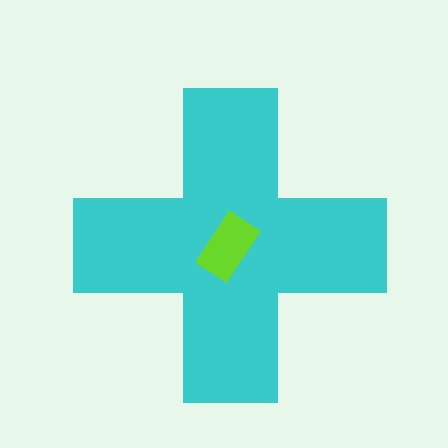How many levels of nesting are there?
2.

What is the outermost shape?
The cyan cross.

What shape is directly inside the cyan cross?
The lime rectangle.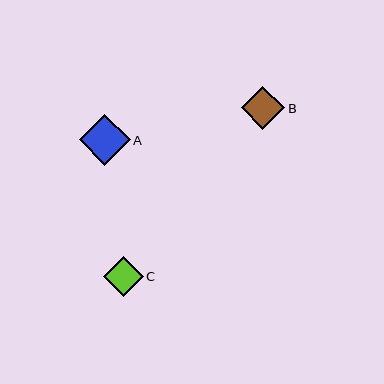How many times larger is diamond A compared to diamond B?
Diamond A is approximately 1.2 times the size of diamond B.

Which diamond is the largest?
Diamond A is the largest with a size of approximately 51 pixels.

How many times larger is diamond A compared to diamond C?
Diamond A is approximately 1.3 times the size of diamond C.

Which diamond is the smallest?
Diamond C is the smallest with a size of approximately 40 pixels.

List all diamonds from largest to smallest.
From largest to smallest: A, B, C.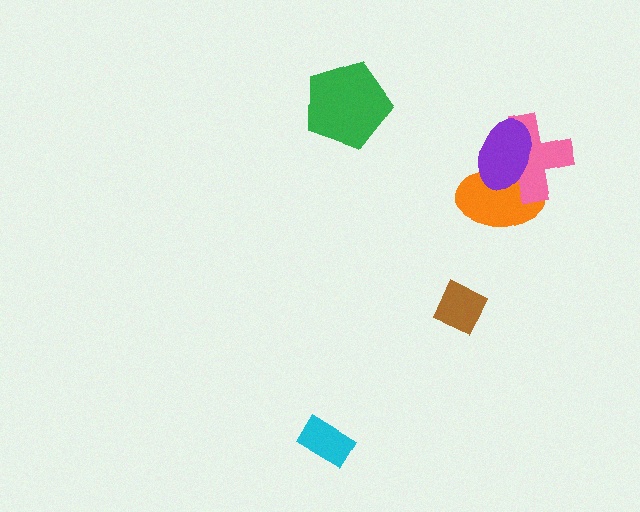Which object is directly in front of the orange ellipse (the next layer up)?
The pink cross is directly in front of the orange ellipse.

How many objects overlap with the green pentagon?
0 objects overlap with the green pentagon.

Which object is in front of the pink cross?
The purple ellipse is in front of the pink cross.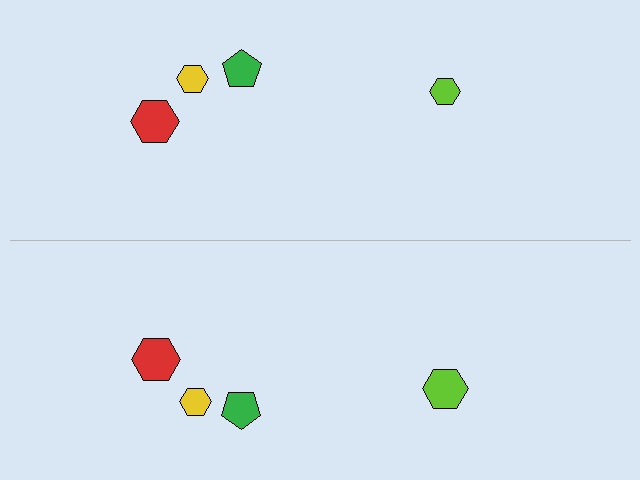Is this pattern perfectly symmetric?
No, the pattern is not perfectly symmetric. The lime hexagon on the bottom side has a different size than its mirror counterpart.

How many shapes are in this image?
There are 8 shapes in this image.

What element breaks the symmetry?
The lime hexagon on the bottom side has a different size than its mirror counterpart.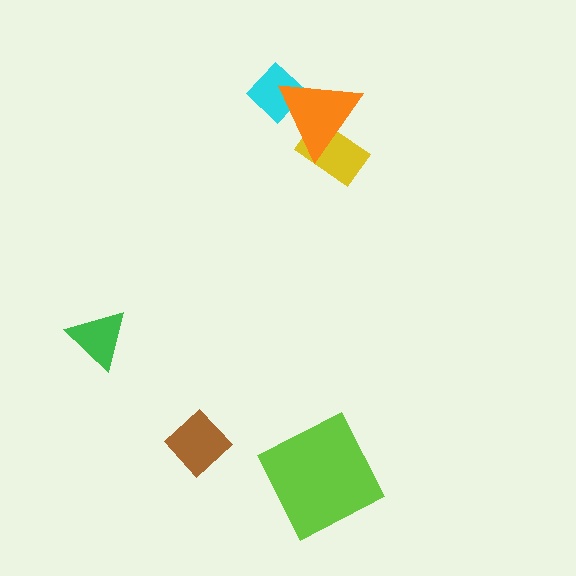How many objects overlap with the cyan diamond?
1 object overlaps with the cyan diamond.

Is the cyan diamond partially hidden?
Yes, it is partially covered by another shape.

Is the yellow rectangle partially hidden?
Yes, it is partially covered by another shape.